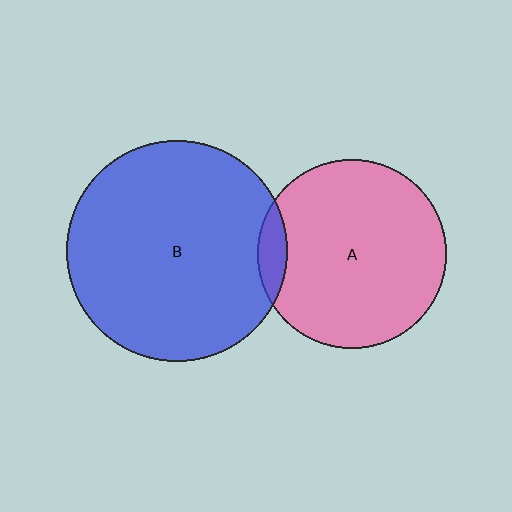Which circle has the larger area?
Circle B (blue).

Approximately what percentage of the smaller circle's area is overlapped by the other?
Approximately 10%.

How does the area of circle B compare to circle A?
Approximately 1.4 times.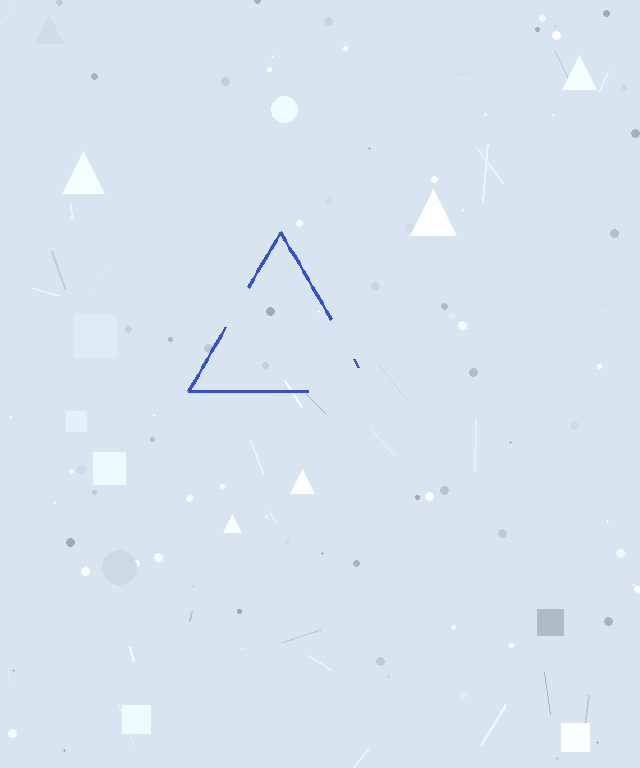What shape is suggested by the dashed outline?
The dashed outline suggests a triangle.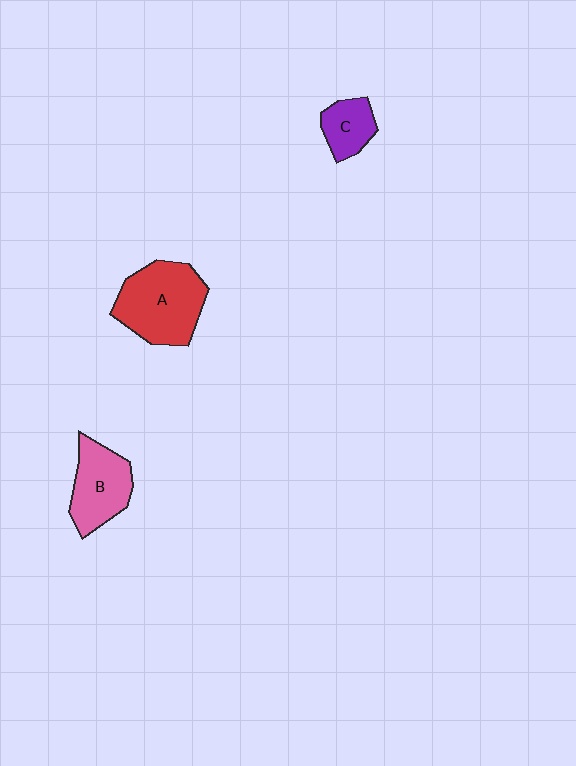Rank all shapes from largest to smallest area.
From largest to smallest: A (red), B (pink), C (purple).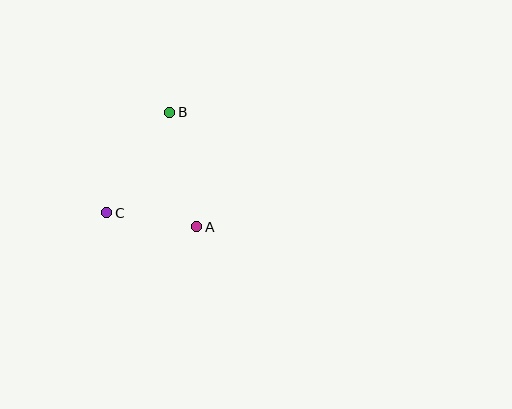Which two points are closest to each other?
Points A and C are closest to each other.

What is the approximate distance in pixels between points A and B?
The distance between A and B is approximately 118 pixels.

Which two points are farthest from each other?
Points B and C are farthest from each other.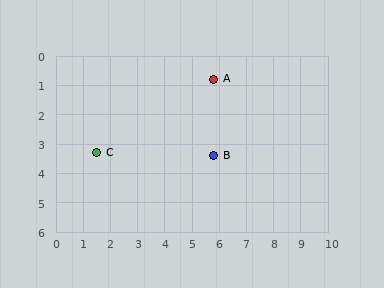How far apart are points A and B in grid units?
Points A and B are about 2.6 grid units apart.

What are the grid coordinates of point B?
Point B is at approximately (5.8, 3.4).